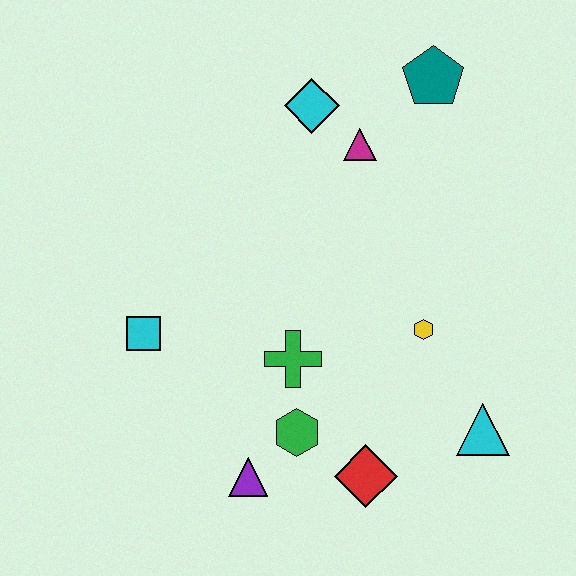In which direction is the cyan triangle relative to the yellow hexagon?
The cyan triangle is below the yellow hexagon.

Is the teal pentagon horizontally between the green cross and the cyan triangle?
Yes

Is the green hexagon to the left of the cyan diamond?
Yes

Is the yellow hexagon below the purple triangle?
No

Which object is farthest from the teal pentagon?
The purple triangle is farthest from the teal pentagon.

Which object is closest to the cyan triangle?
The yellow hexagon is closest to the cyan triangle.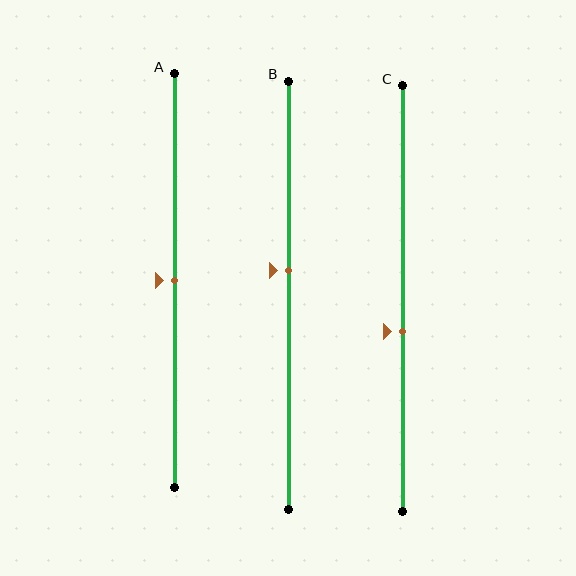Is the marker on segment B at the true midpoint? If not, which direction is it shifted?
No, the marker on segment B is shifted upward by about 6% of the segment length.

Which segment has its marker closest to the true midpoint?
Segment A has its marker closest to the true midpoint.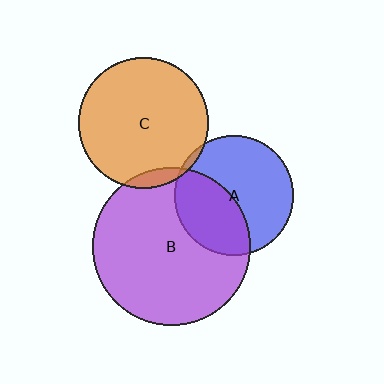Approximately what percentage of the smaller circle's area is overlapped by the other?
Approximately 40%.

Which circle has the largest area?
Circle B (purple).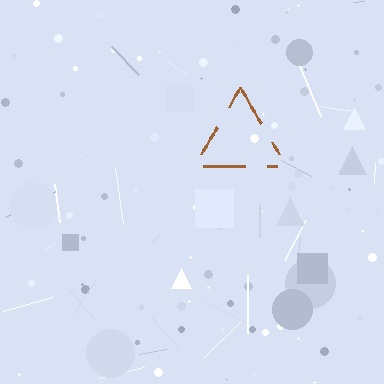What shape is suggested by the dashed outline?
The dashed outline suggests a triangle.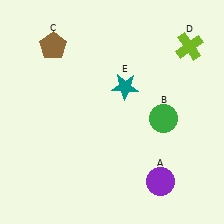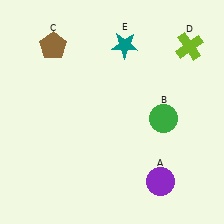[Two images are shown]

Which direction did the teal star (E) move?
The teal star (E) moved up.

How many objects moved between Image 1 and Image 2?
1 object moved between the two images.